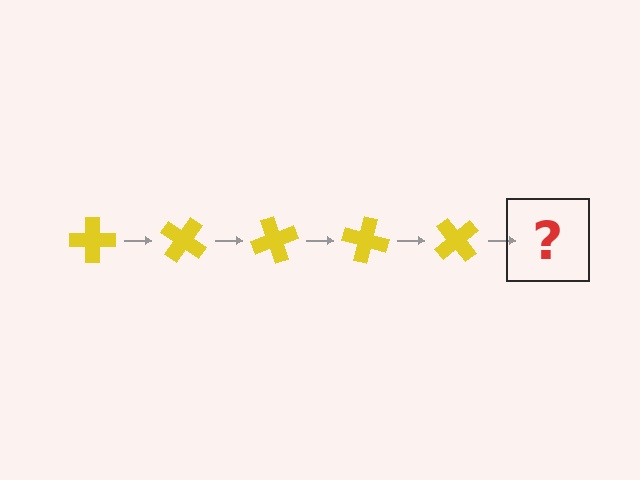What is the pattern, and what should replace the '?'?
The pattern is that the cross rotates 35 degrees each step. The '?' should be a yellow cross rotated 175 degrees.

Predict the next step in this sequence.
The next step is a yellow cross rotated 175 degrees.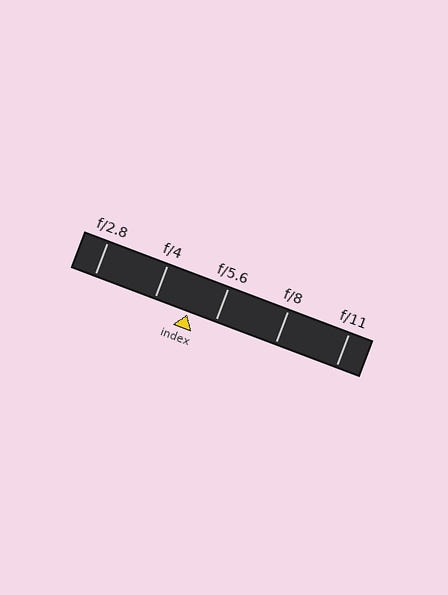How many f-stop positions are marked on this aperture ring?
There are 5 f-stop positions marked.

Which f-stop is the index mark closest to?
The index mark is closest to f/5.6.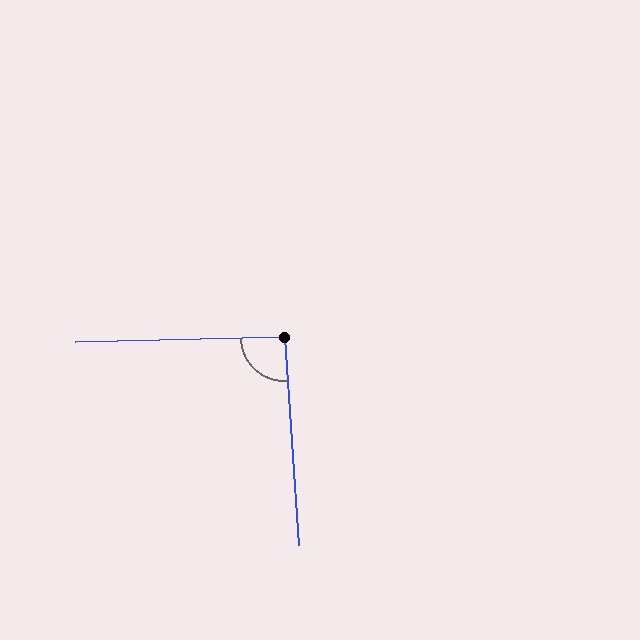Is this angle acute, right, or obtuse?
It is approximately a right angle.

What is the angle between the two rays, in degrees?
Approximately 92 degrees.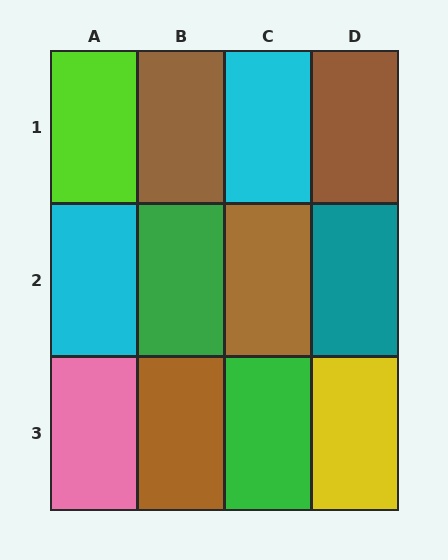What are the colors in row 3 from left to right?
Pink, brown, green, yellow.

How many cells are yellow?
1 cell is yellow.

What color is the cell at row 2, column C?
Brown.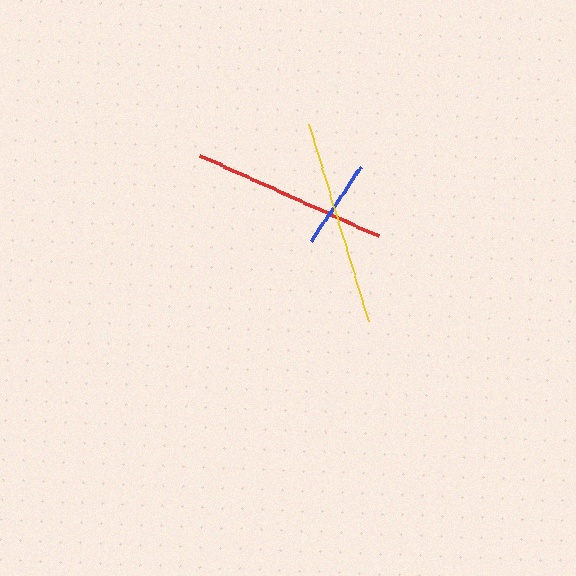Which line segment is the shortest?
The blue line is the shortest at approximately 90 pixels.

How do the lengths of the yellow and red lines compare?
The yellow and red lines are approximately the same length.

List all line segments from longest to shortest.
From longest to shortest: yellow, red, blue.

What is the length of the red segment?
The red segment is approximately 196 pixels long.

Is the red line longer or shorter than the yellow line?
The yellow line is longer than the red line.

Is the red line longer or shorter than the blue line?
The red line is longer than the blue line.